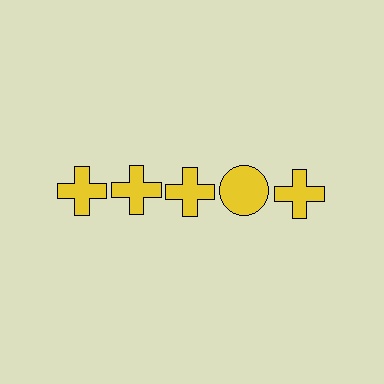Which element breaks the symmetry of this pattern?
The yellow circle in the top row, second from right column breaks the symmetry. All other shapes are yellow crosses.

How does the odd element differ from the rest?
It has a different shape: circle instead of cross.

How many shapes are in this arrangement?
There are 5 shapes arranged in a grid pattern.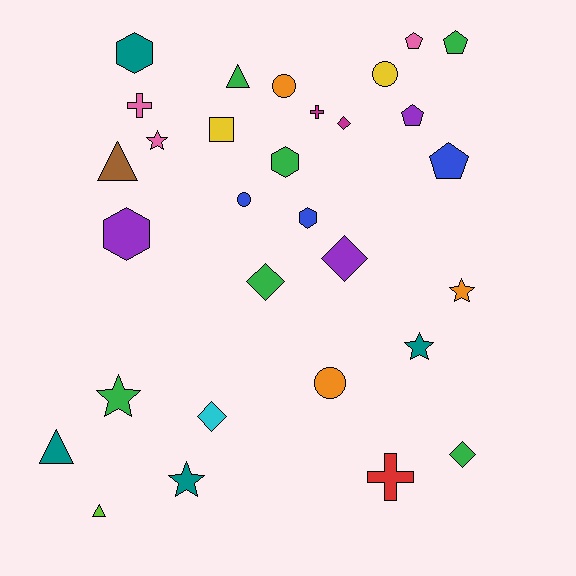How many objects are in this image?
There are 30 objects.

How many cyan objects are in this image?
There is 1 cyan object.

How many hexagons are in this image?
There are 4 hexagons.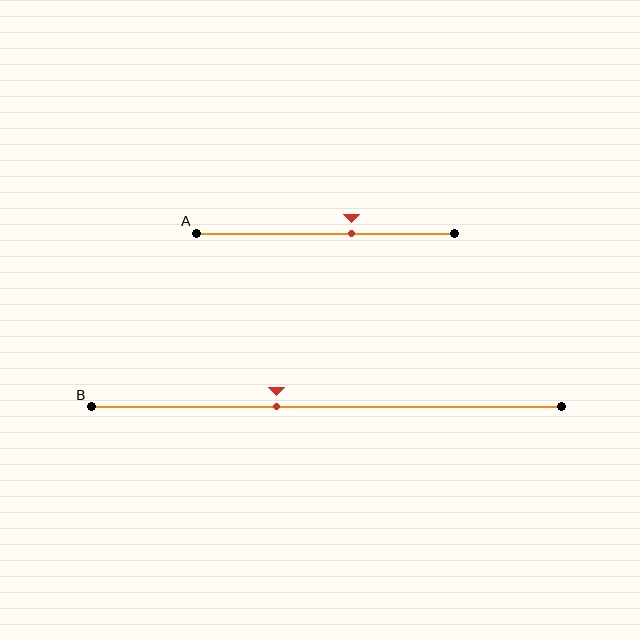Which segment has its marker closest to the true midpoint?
Segment A has its marker closest to the true midpoint.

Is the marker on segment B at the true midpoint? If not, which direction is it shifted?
No, the marker on segment B is shifted to the left by about 11% of the segment length.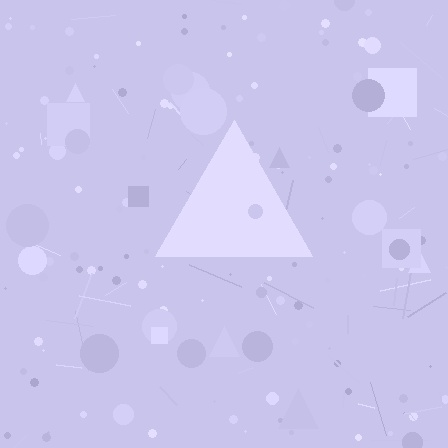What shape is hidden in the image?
A triangle is hidden in the image.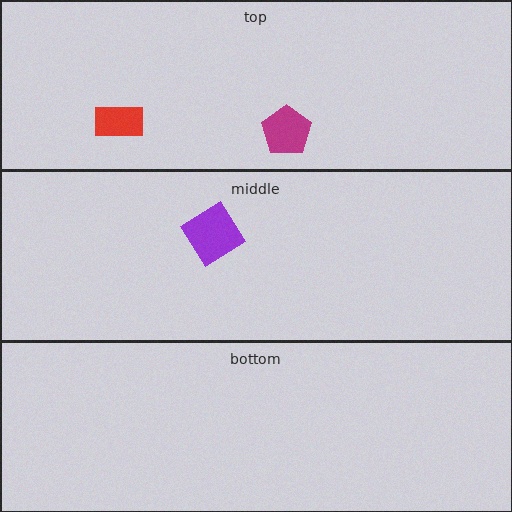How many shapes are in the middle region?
1.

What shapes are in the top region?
The red rectangle, the magenta pentagon.